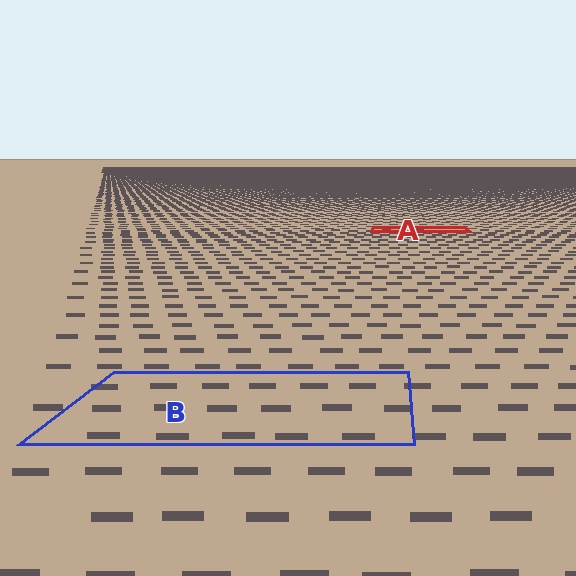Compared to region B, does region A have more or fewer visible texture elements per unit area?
Region A has more texture elements per unit area — they are packed more densely because it is farther away.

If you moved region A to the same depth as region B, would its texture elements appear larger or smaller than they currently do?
They would appear larger. At a closer depth, the same texture elements are projected at a bigger on-screen size.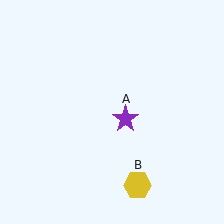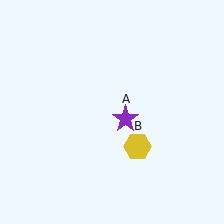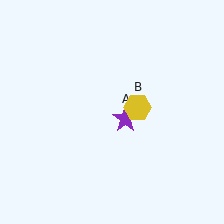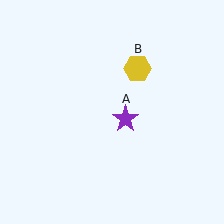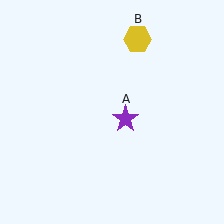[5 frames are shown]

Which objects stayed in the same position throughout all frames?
Purple star (object A) remained stationary.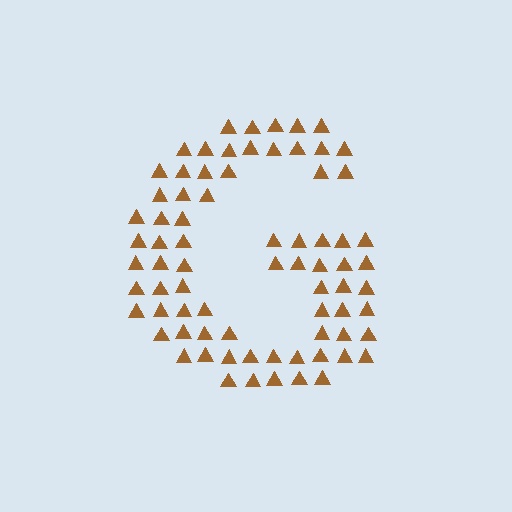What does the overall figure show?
The overall figure shows the letter G.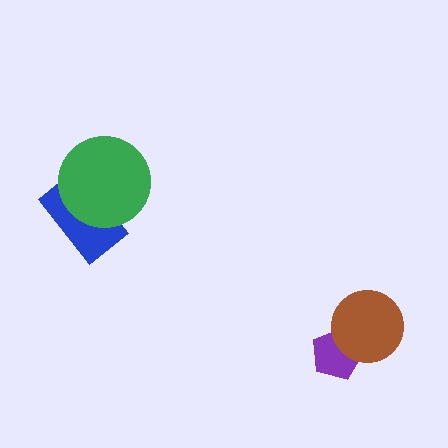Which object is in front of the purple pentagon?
The brown circle is in front of the purple pentagon.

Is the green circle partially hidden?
No, no other shape covers it.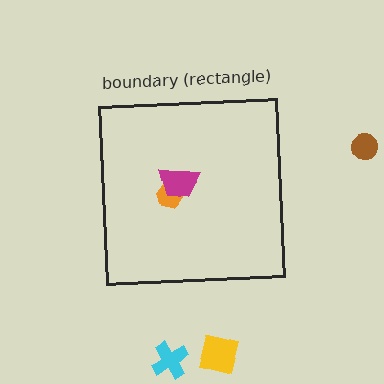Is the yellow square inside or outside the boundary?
Outside.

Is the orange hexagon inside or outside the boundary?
Inside.